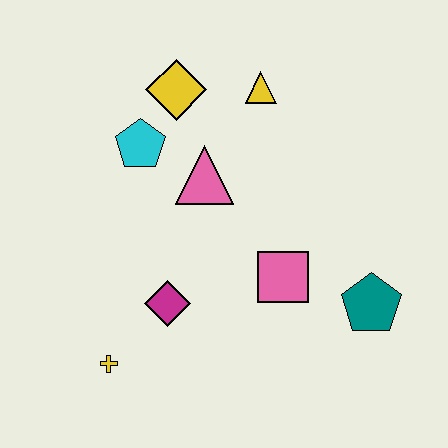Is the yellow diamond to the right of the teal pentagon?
No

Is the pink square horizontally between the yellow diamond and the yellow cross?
No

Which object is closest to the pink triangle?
The cyan pentagon is closest to the pink triangle.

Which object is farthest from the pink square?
The yellow diamond is farthest from the pink square.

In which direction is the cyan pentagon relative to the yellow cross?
The cyan pentagon is above the yellow cross.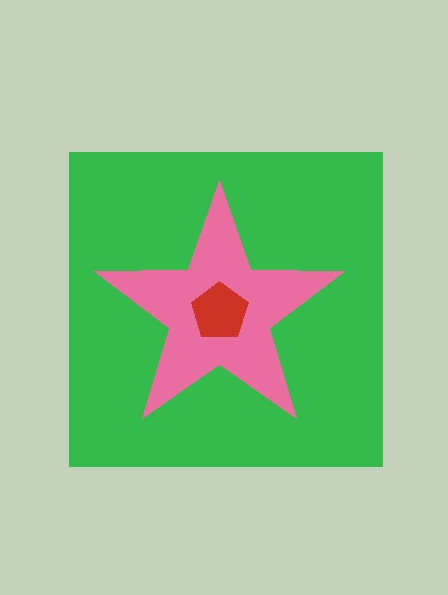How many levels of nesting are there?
3.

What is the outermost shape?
The green square.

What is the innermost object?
The red pentagon.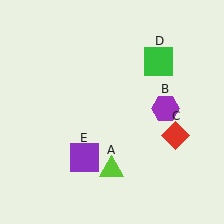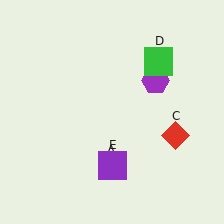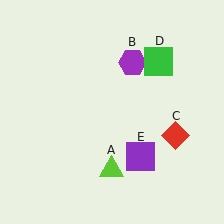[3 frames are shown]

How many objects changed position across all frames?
2 objects changed position: purple hexagon (object B), purple square (object E).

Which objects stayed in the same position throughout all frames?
Lime triangle (object A) and red diamond (object C) and green square (object D) remained stationary.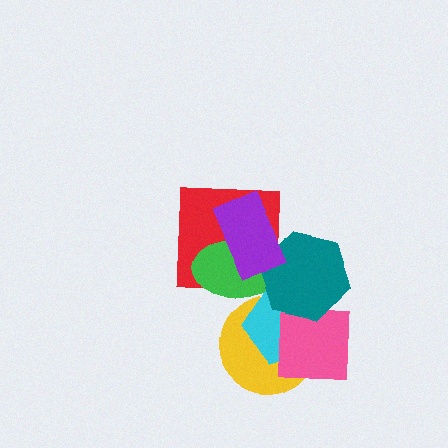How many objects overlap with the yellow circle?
4 objects overlap with the yellow circle.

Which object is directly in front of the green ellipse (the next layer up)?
The teal hexagon is directly in front of the green ellipse.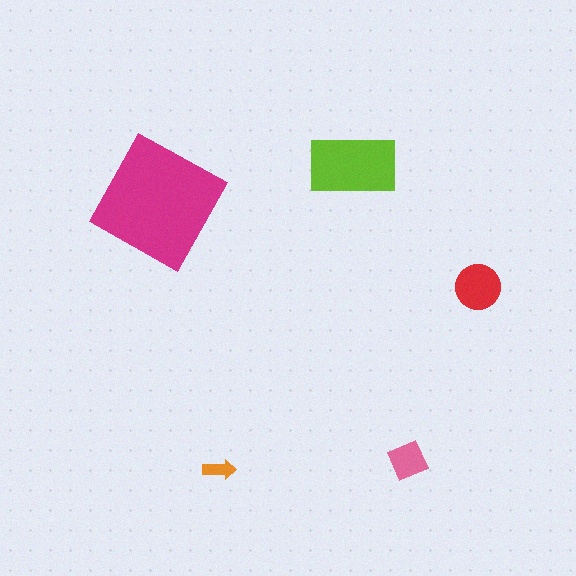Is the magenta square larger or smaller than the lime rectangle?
Larger.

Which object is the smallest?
The orange arrow.